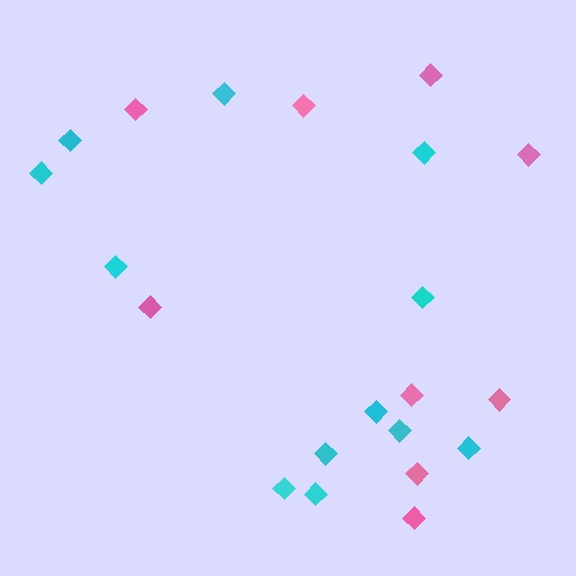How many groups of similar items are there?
There are 2 groups: one group of pink diamonds (9) and one group of cyan diamonds (12).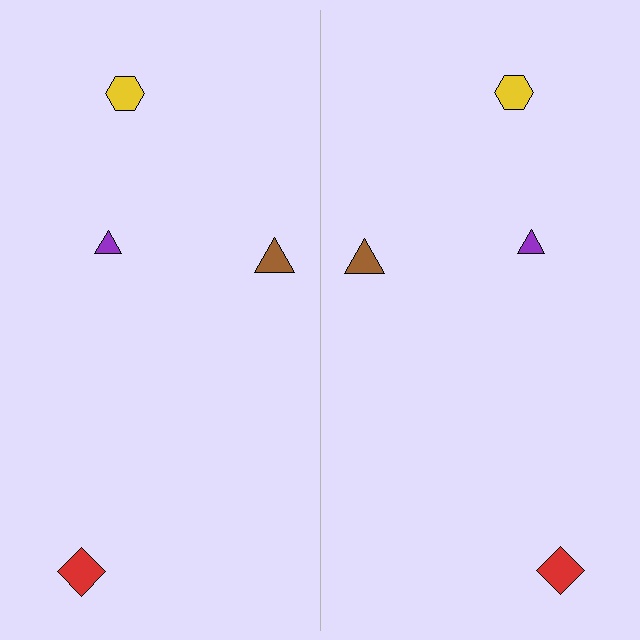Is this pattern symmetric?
Yes, this pattern has bilateral (reflection) symmetry.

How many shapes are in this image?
There are 8 shapes in this image.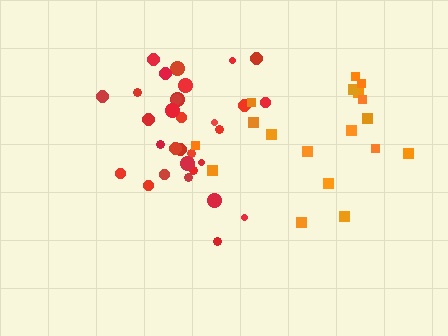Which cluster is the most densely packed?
Red.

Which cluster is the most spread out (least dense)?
Orange.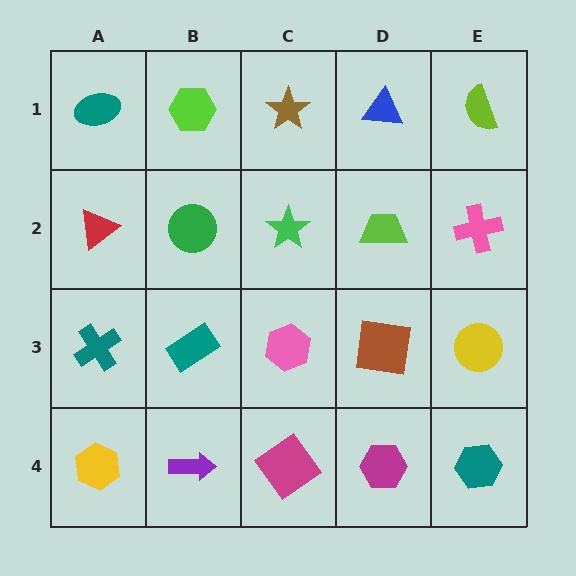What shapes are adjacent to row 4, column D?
A brown square (row 3, column D), a magenta diamond (row 4, column C), a teal hexagon (row 4, column E).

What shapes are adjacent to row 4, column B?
A teal rectangle (row 3, column B), a yellow hexagon (row 4, column A), a magenta diamond (row 4, column C).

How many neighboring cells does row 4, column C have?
3.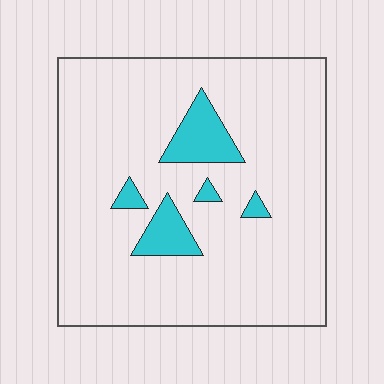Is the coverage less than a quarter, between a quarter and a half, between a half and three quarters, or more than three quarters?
Less than a quarter.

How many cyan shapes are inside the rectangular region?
5.